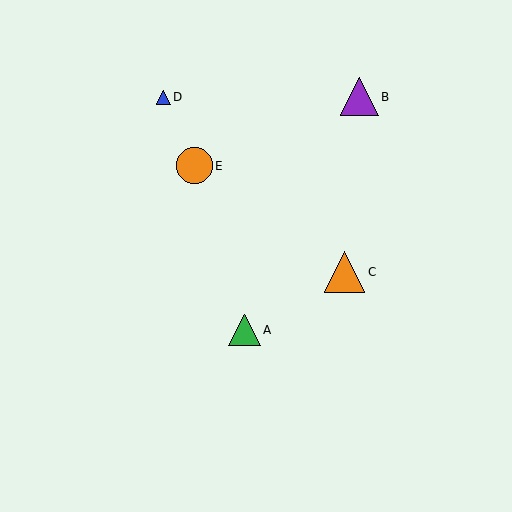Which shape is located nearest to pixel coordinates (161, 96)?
The blue triangle (labeled D) at (164, 97) is nearest to that location.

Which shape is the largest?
The orange triangle (labeled C) is the largest.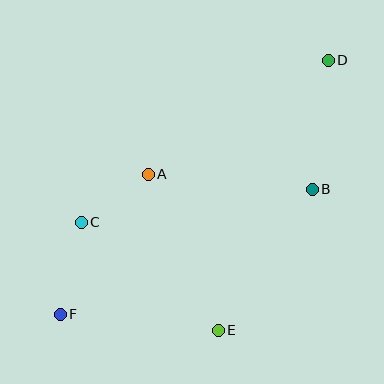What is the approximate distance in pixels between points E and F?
The distance between E and F is approximately 159 pixels.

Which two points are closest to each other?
Points A and C are closest to each other.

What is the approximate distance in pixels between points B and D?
The distance between B and D is approximately 130 pixels.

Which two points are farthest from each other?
Points D and F are farthest from each other.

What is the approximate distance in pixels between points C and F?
The distance between C and F is approximately 94 pixels.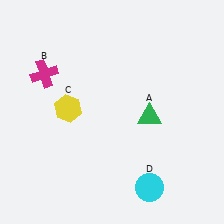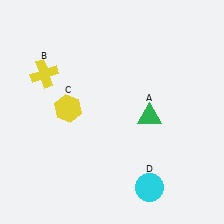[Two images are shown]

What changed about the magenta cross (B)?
In Image 1, B is magenta. In Image 2, it changed to yellow.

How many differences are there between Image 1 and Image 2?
There is 1 difference between the two images.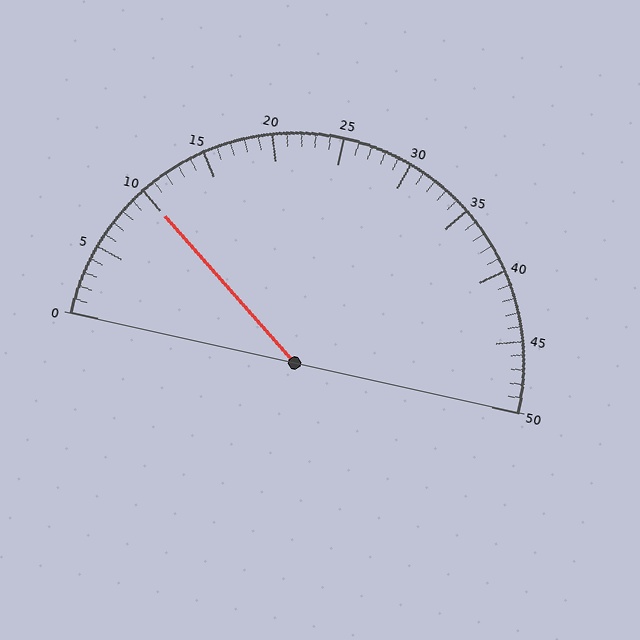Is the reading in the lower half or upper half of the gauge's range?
The reading is in the lower half of the range (0 to 50).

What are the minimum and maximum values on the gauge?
The gauge ranges from 0 to 50.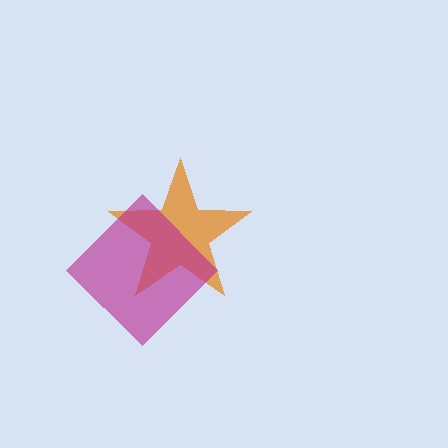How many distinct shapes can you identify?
There are 2 distinct shapes: an orange star, a magenta diamond.